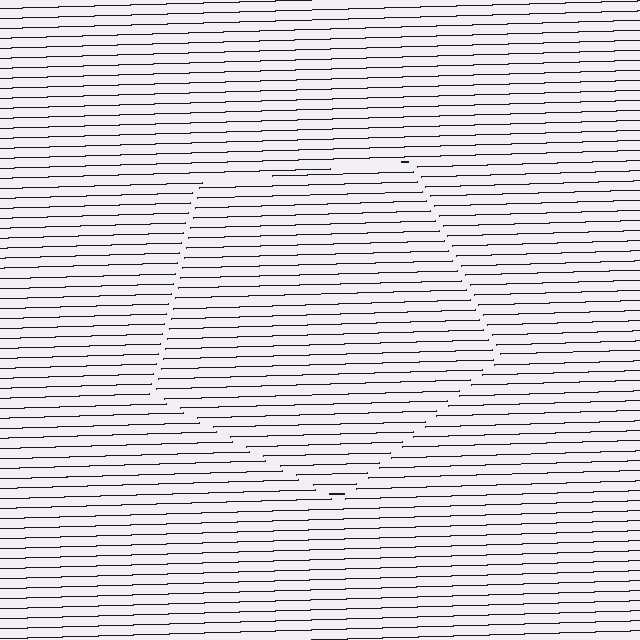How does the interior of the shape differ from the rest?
The interior of the shape contains the same grating, shifted by half a period — the contour is defined by the phase discontinuity where line-ends from the inner and outer gratings abut.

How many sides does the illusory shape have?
5 sides — the line-ends trace a pentagon.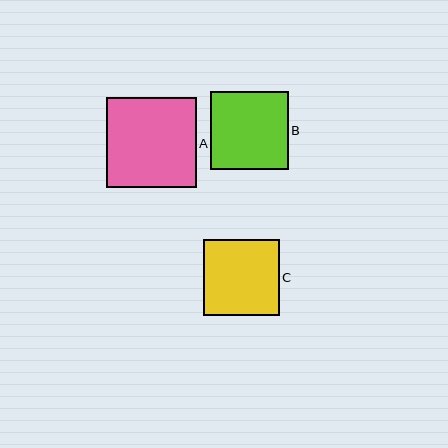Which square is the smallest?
Square C is the smallest with a size of approximately 76 pixels.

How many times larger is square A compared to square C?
Square A is approximately 1.2 times the size of square C.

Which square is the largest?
Square A is the largest with a size of approximately 90 pixels.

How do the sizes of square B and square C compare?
Square B and square C are approximately the same size.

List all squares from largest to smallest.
From largest to smallest: A, B, C.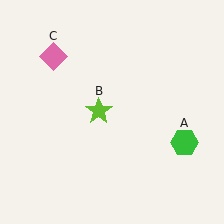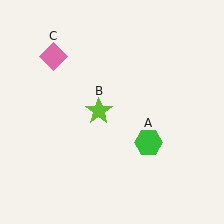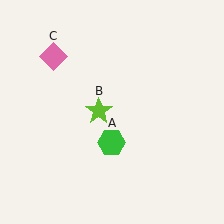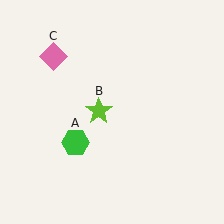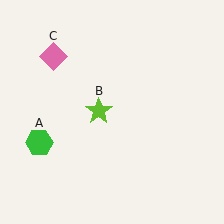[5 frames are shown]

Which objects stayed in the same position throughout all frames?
Lime star (object B) and pink diamond (object C) remained stationary.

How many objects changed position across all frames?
1 object changed position: green hexagon (object A).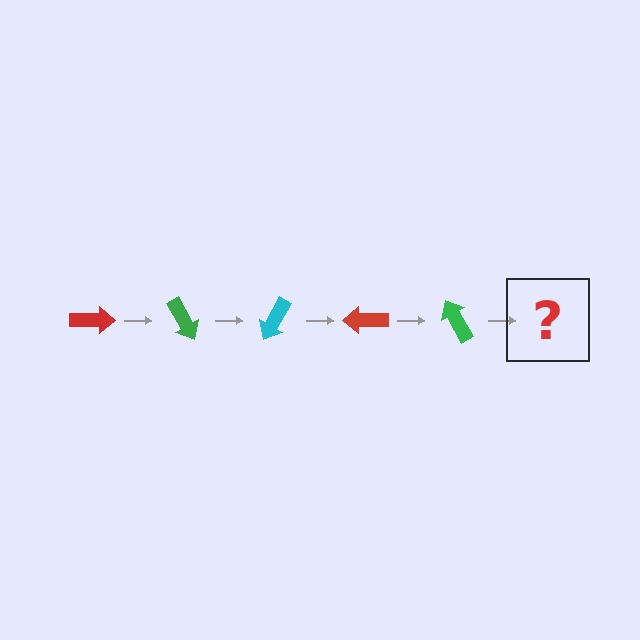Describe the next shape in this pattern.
It should be a cyan arrow, rotated 300 degrees from the start.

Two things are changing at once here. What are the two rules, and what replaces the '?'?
The two rules are that it rotates 60 degrees each step and the color cycles through red, green, and cyan. The '?' should be a cyan arrow, rotated 300 degrees from the start.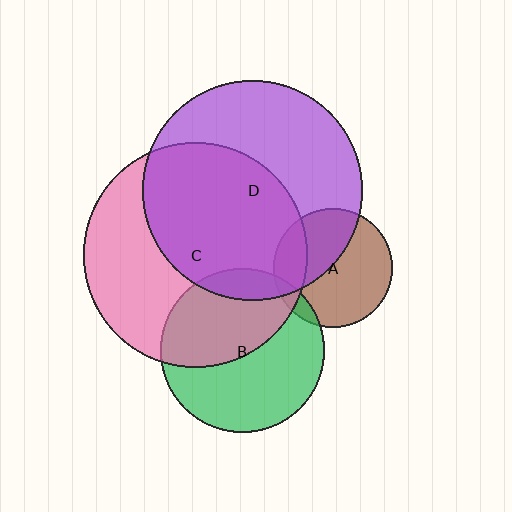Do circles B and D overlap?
Yes.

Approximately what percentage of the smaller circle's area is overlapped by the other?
Approximately 10%.